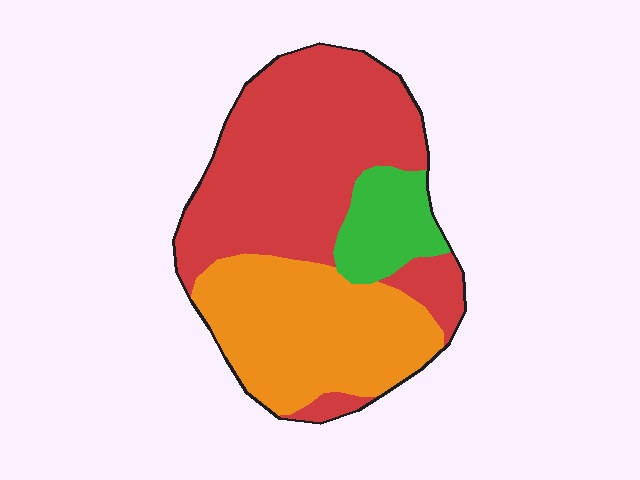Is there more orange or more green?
Orange.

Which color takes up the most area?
Red, at roughly 55%.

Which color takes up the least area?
Green, at roughly 10%.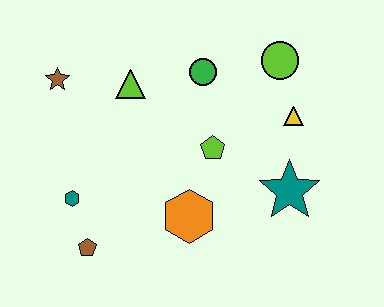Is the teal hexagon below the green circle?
Yes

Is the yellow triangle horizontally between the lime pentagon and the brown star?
No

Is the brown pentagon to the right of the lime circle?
No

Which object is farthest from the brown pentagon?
The lime circle is farthest from the brown pentagon.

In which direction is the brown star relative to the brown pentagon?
The brown star is above the brown pentagon.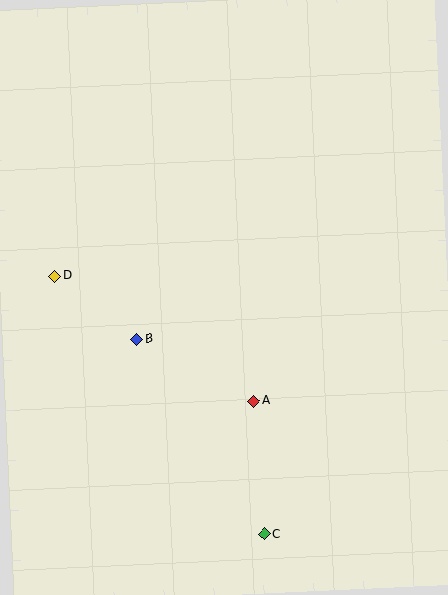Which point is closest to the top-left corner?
Point D is closest to the top-left corner.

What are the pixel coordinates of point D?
Point D is at (54, 276).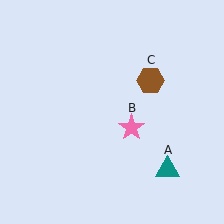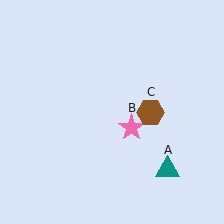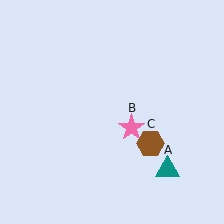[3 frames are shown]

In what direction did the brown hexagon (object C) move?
The brown hexagon (object C) moved down.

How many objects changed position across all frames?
1 object changed position: brown hexagon (object C).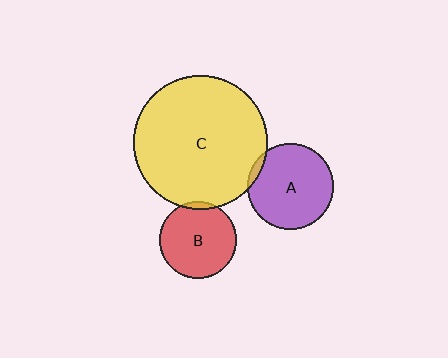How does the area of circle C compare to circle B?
Approximately 3.0 times.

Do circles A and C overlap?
Yes.